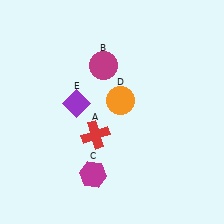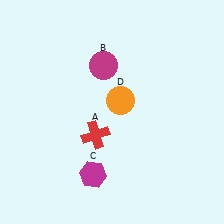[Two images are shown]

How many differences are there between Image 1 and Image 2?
There is 1 difference between the two images.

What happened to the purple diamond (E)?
The purple diamond (E) was removed in Image 2. It was in the top-left area of Image 1.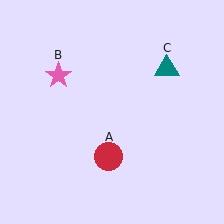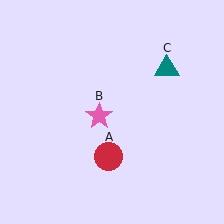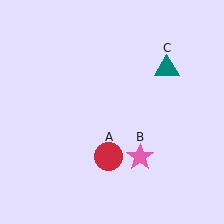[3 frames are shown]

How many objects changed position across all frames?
1 object changed position: pink star (object B).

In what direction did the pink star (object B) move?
The pink star (object B) moved down and to the right.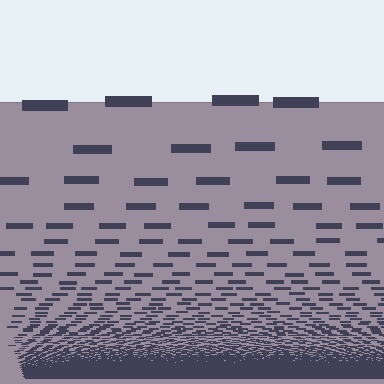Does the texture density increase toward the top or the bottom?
Density increases toward the bottom.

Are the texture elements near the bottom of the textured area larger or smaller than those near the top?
Smaller. The gradient is inverted — elements near the bottom are smaller and denser.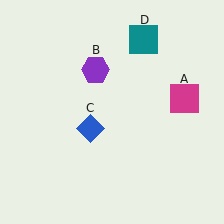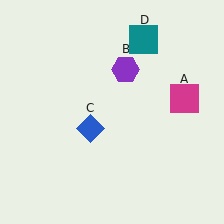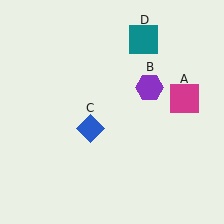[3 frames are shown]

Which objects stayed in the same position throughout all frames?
Magenta square (object A) and blue diamond (object C) and teal square (object D) remained stationary.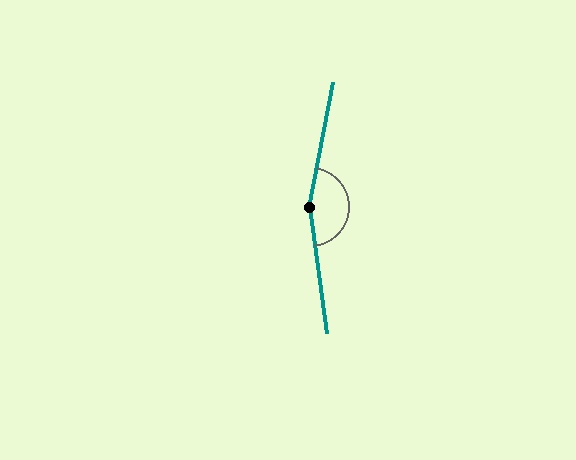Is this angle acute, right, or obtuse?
It is obtuse.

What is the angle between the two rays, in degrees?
Approximately 161 degrees.